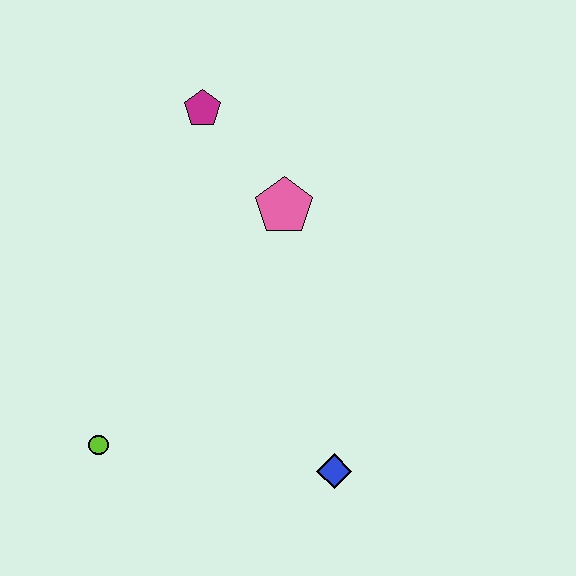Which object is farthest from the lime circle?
The magenta pentagon is farthest from the lime circle.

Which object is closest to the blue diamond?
The lime circle is closest to the blue diamond.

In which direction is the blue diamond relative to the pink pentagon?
The blue diamond is below the pink pentagon.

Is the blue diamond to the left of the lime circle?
No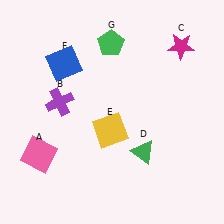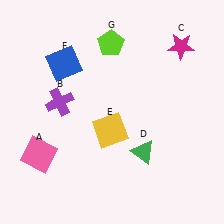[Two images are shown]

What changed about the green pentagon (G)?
In Image 1, G is green. In Image 2, it changed to lime.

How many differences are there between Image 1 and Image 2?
There is 1 difference between the two images.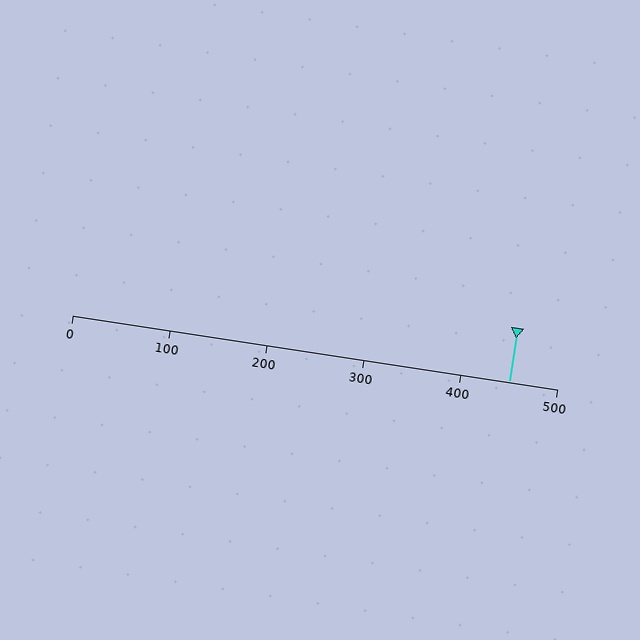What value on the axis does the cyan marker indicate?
The marker indicates approximately 450.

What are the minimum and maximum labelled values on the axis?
The axis runs from 0 to 500.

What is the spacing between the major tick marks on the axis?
The major ticks are spaced 100 apart.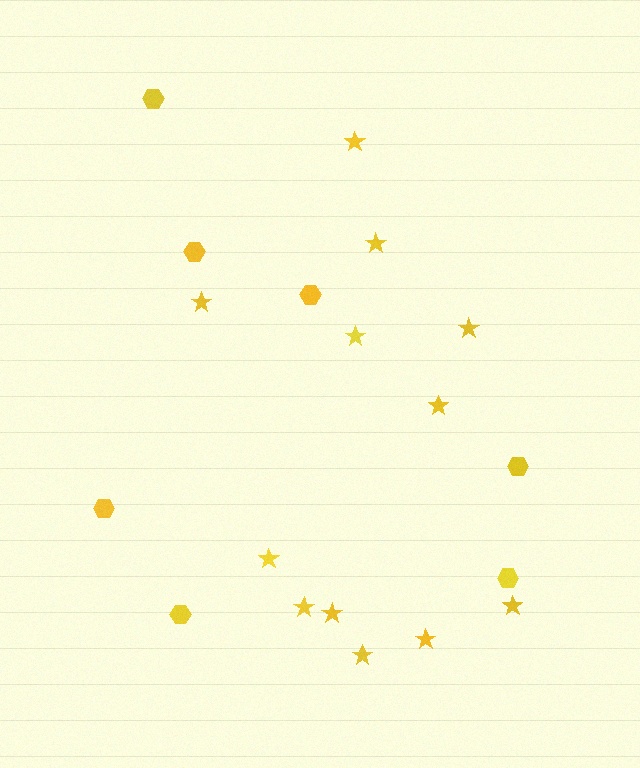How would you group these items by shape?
There are 2 groups: one group of hexagons (7) and one group of stars (12).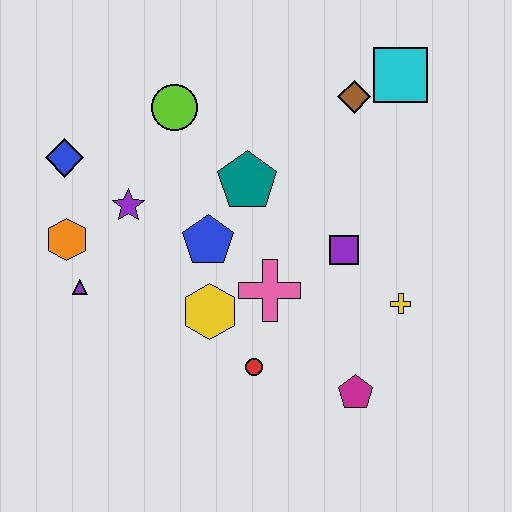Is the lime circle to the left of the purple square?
Yes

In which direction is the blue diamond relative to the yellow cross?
The blue diamond is to the left of the yellow cross.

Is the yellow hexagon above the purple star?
No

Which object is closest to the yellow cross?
The purple square is closest to the yellow cross.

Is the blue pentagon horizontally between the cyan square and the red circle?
No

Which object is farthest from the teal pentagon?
The magenta pentagon is farthest from the teal pentagon.